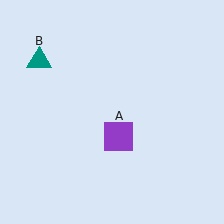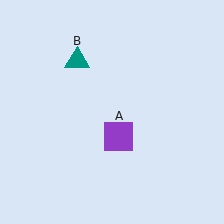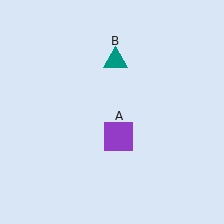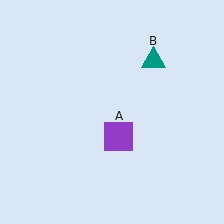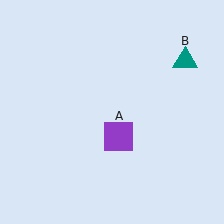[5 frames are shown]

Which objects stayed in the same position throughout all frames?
Purple square (object A) remained stationary.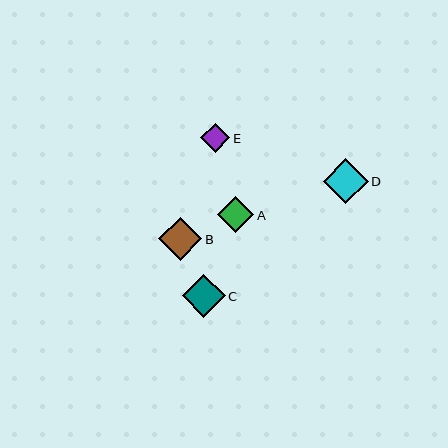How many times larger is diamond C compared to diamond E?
Diamond C is approximately 1.4 times the size of diamond E.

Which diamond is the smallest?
Diamond E is the smallest with a size of approximately 30 pixels.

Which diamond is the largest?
Diamond D is the largest with a size of approximately 45 pixels.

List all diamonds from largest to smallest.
From largest to smallest: D, B, C, A, E.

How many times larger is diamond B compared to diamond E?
Diamond B is approximately 1.5 times the size of diamond E.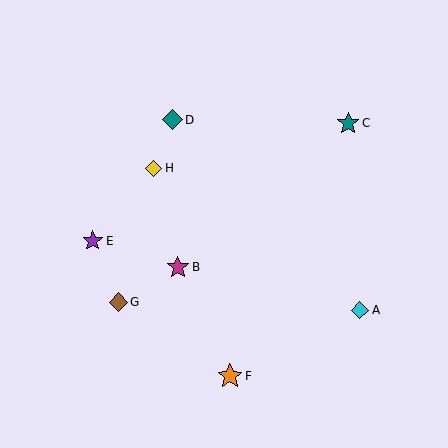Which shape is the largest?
The orange star (labeled F) is the largest.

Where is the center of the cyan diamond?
The center of the cyan diamond is at (360, 310).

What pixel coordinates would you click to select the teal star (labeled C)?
Click at (348, 123) to select the teal star C.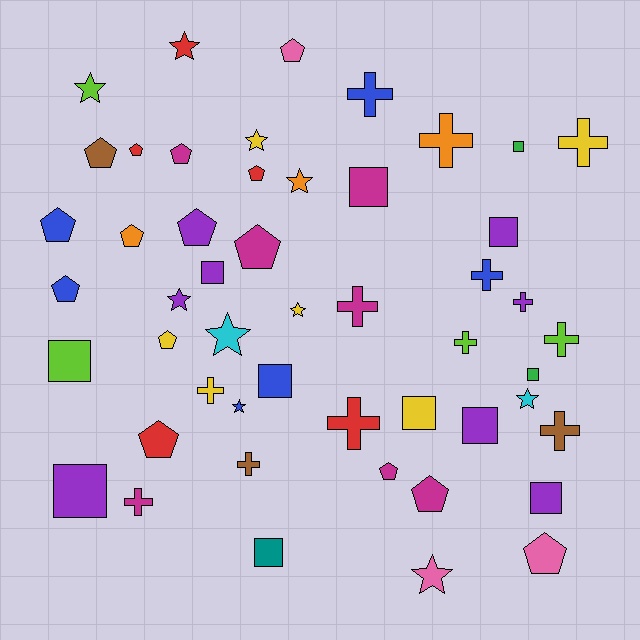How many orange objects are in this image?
There are 3 orange objects.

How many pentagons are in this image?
There are 15 pentagons.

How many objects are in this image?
There are 50 objects.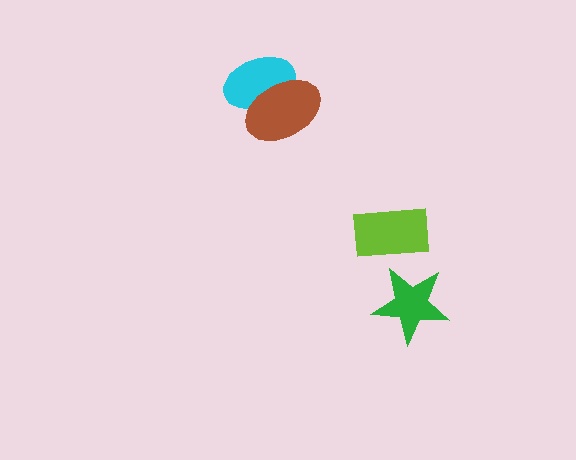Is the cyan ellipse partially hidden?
Yes, it is partially covered by another shape.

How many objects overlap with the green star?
0 objects overlap with the green star.